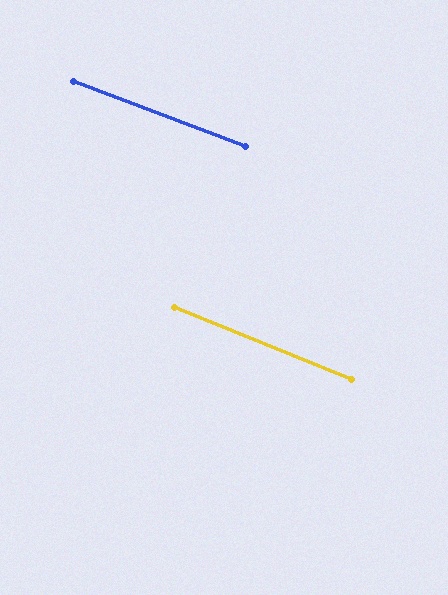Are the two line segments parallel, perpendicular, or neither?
Parallel — their directions differ by only 1.7°.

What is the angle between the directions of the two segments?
Approximately 2 degrees.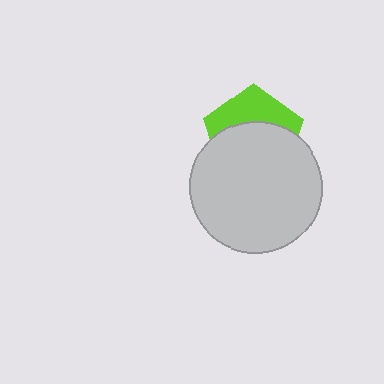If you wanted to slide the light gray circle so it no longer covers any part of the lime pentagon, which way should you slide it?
Slide it down — that is the most direct way to separate the two shapes.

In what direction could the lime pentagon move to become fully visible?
The lime pentagon could move up. That would shift it out from behind the light gray circle entirely.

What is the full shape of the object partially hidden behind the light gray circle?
The partially hidden object is a lime pentagon.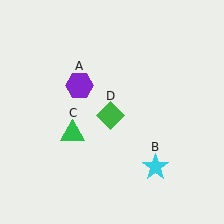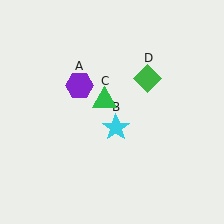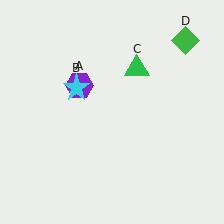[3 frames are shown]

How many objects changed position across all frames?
3 objects changed position: cyan star (object B), green triangle (object C), green diamond (object D).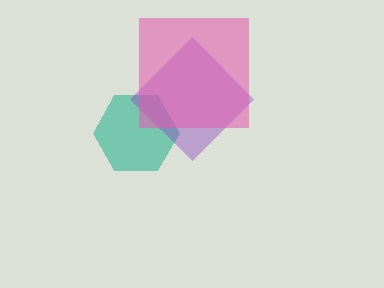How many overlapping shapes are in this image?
There are 3 overlapping shapes in the image.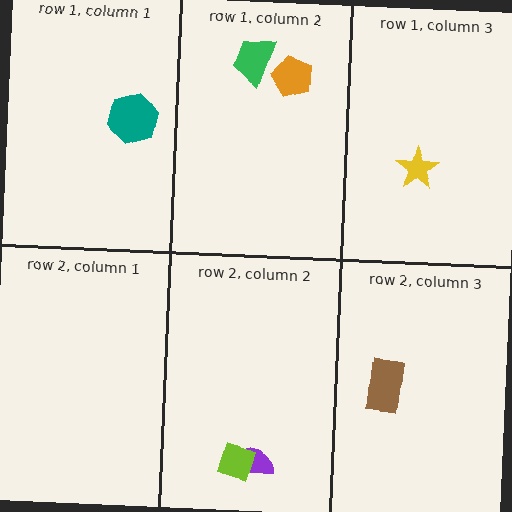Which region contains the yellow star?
The row 1, column 3 region.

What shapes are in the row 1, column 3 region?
The yellow star.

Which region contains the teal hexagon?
The row 1, column 1 region.